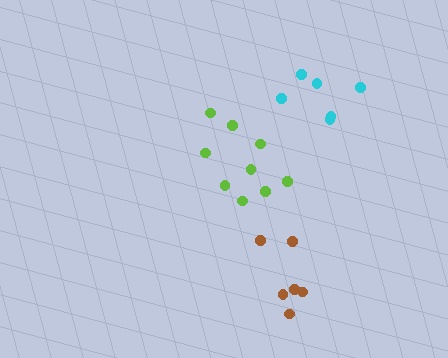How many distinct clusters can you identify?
There are 3 distinct clusters.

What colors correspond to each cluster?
The clusters are colored: cyan, lime, brown.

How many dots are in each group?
Group 1: 6 dots, Group 2: 9 dots, Group 3: 6 dots (21 total).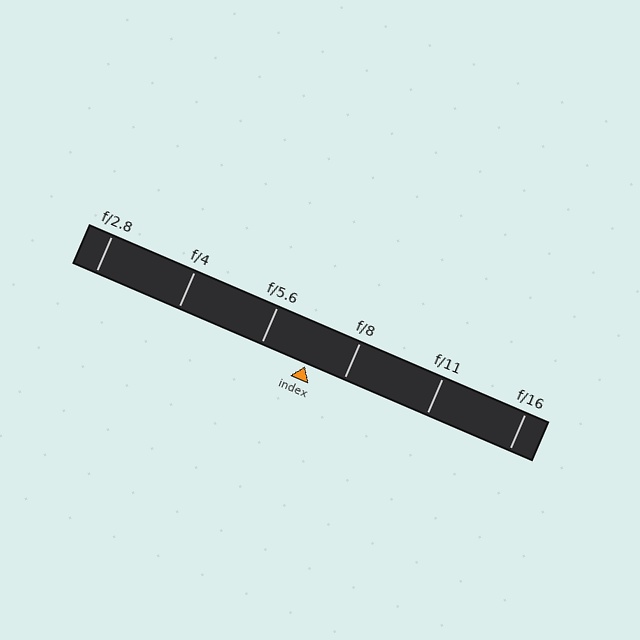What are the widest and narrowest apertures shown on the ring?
The widest aperture shown is f/2.8 and the narrowest is f/16.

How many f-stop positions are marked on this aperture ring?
There are 6 f-stop positions marked.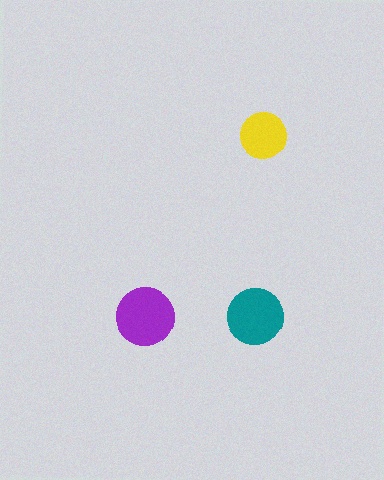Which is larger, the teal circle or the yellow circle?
The teal one.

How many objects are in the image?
There are 3 objects in the image.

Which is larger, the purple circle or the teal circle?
The purple one.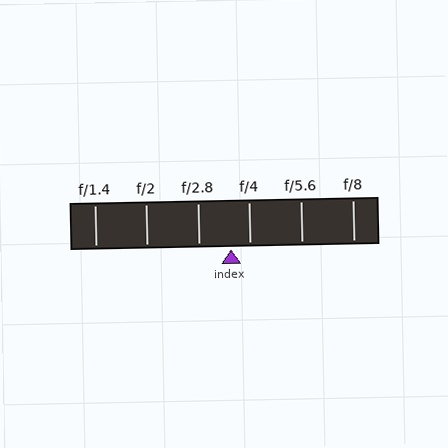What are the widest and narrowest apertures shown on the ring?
The widest aperture shown is f/1.4 and the narrowest is f/8.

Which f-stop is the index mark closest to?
The index mark is closest to f/4.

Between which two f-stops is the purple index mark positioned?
The index mark is between f/2.8 and f/4.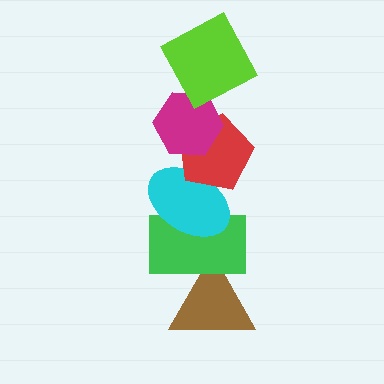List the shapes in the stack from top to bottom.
From top to bottom: the lime square, the magenta hexagon, the red pentagon, the cyan ellipse, the green rectangle, the brown triangle.